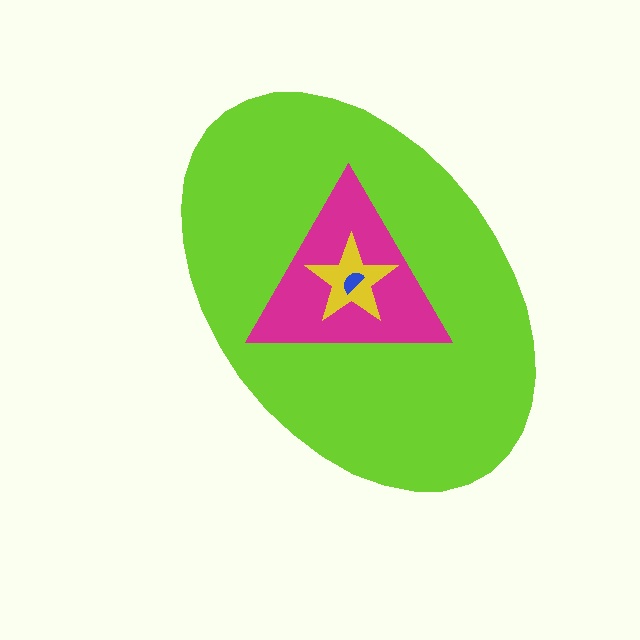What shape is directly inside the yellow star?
The blue semicircle.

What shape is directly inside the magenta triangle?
The yellow star.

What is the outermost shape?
The lime ellipse.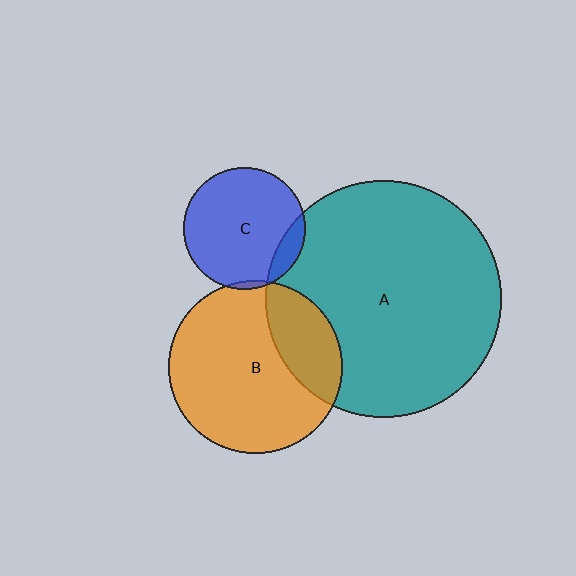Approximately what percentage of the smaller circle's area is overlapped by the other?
Approximately 10%.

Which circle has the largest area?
Circle A (teal).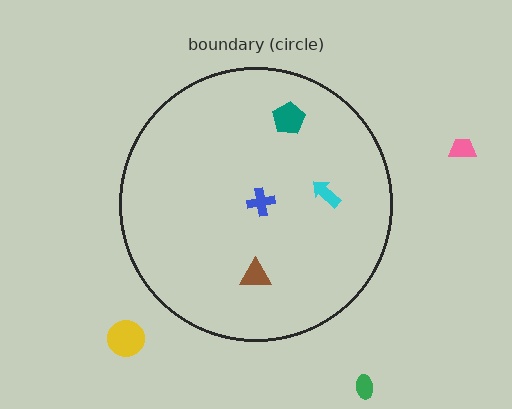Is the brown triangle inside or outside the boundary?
Inside.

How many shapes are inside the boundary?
4 inside, 3 outside.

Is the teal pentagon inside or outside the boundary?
Inside.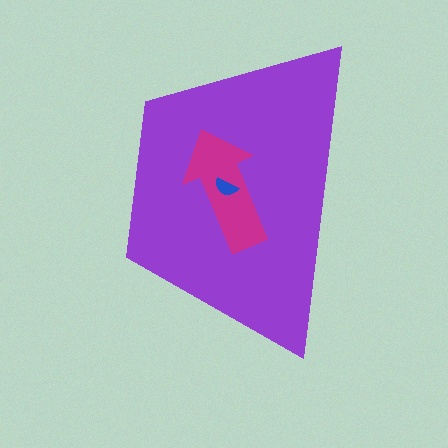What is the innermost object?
The blue semicircle.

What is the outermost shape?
The purple trapezoid.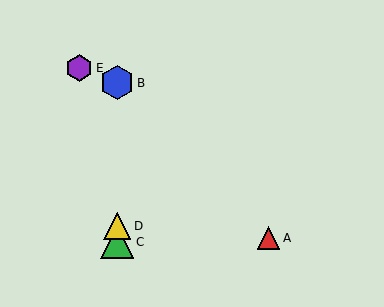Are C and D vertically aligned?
Yes, both are at x≈117.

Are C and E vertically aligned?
No, C is at x≈117 and E is at x≈79.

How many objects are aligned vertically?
3 objects (B, C, D) are aligned vertically.